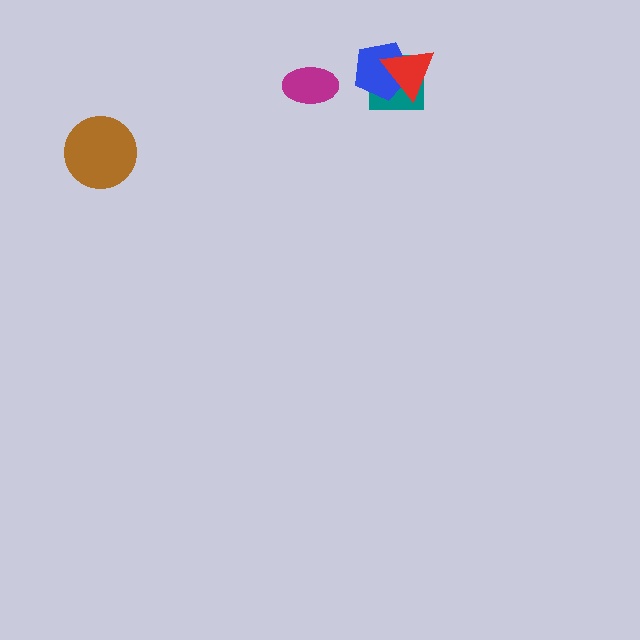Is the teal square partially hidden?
Yes, it is partially covered by another shape.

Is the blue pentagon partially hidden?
Yes, it is partially covered by another shape.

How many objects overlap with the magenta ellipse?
0 objects overlap with the magenta ellipse.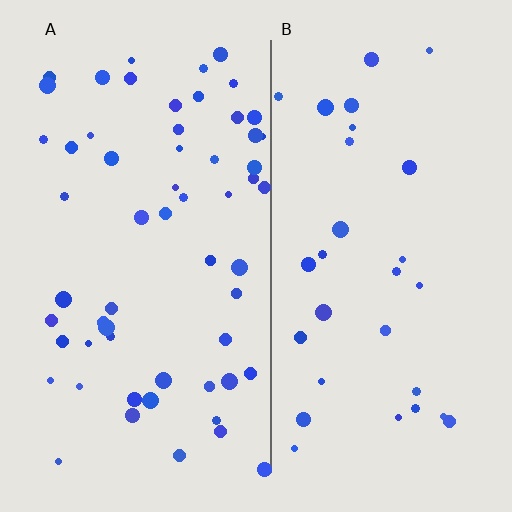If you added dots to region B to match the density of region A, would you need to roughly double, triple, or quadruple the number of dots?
Approximately double.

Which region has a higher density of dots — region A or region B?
A (the left).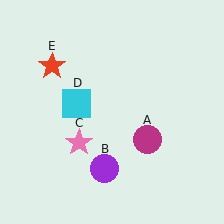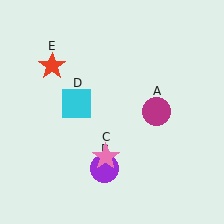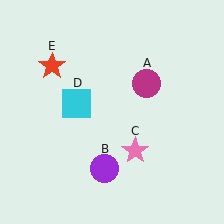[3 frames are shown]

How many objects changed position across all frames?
2 objects changed position: magenta circle (object A), pink star (object C).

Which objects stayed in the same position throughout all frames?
Purple circle (object B) and cyan square (object D) and red star (object E) remained stationary.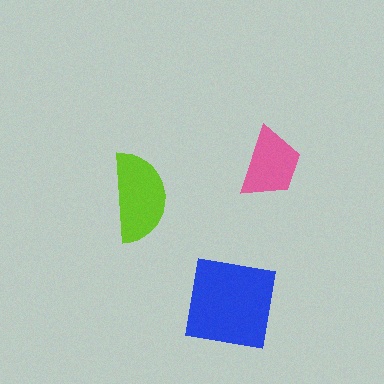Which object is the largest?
The blue square.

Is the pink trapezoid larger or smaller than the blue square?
Smaller.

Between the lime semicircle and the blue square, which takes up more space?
The blue square.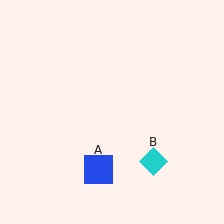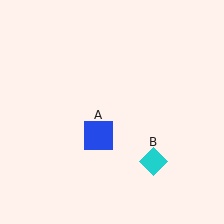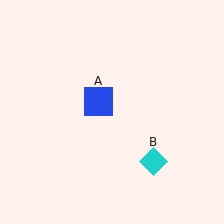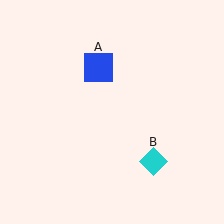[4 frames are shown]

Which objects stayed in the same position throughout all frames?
Cyan diamond (object B) remained stationary.